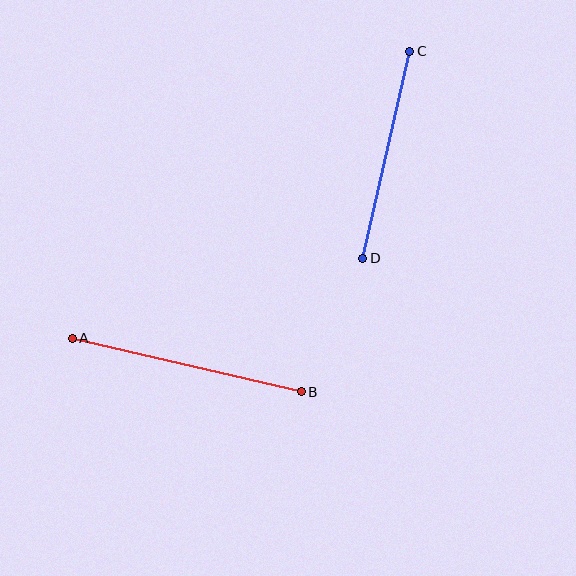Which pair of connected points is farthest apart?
Points A and B are farthest apart.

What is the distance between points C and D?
The distance is approximately 213 pixels.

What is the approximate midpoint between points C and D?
The midpoint is at approximately (386, 155) pixels.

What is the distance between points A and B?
The distance is approximately 235 pixels.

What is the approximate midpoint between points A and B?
The midpoint is at approximately (187, 365) pixels.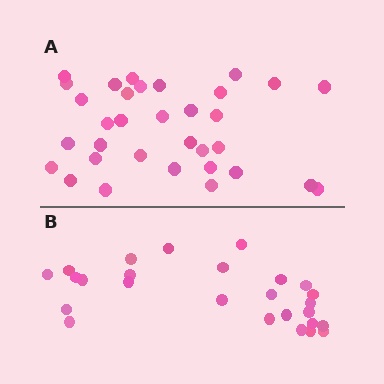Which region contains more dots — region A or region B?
Region A (the top region) has more dots.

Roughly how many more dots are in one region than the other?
Region A has roughly 8 or so more dots than region B.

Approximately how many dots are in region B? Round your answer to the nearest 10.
About 30 dots. (The exact count is 26, which rounds to 30.)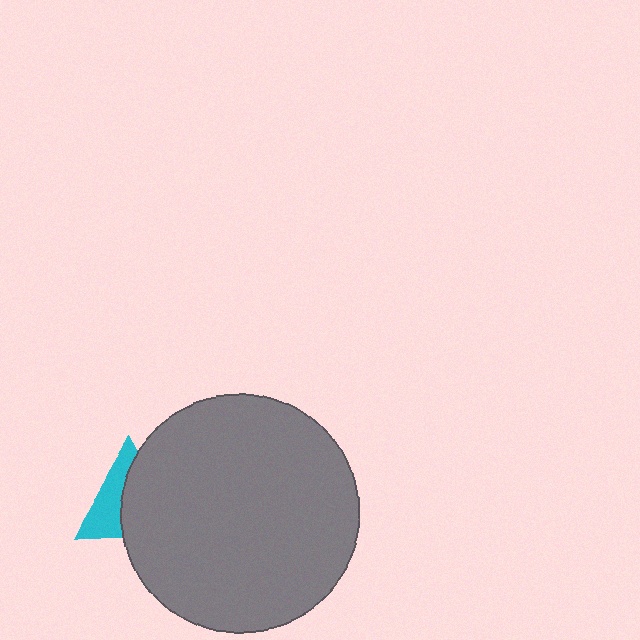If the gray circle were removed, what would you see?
You would see the complete cyan triangle.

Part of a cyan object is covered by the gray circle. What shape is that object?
It is a triangle.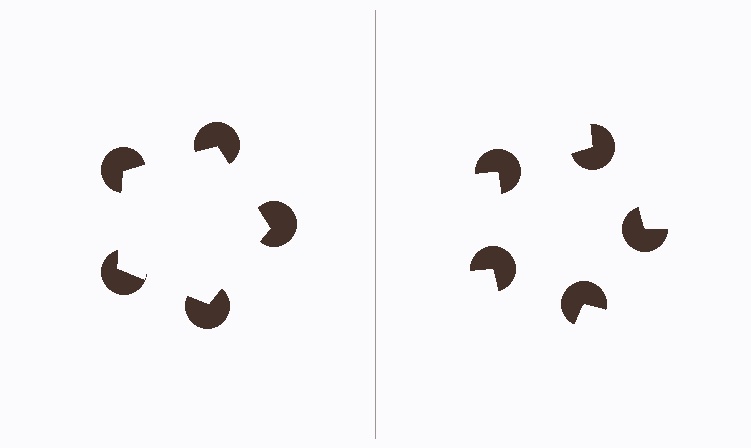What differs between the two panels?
The pac-man discs are positioned identically on both sides; only the wedge orientations differ. On the left they align to a pentagon; on the right they are misaligned.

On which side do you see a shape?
An illusory pentagon appears on the left side. On the right side the wedge cuts are rotated, so no coherent shape forms.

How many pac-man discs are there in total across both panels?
10 — 5 on each side.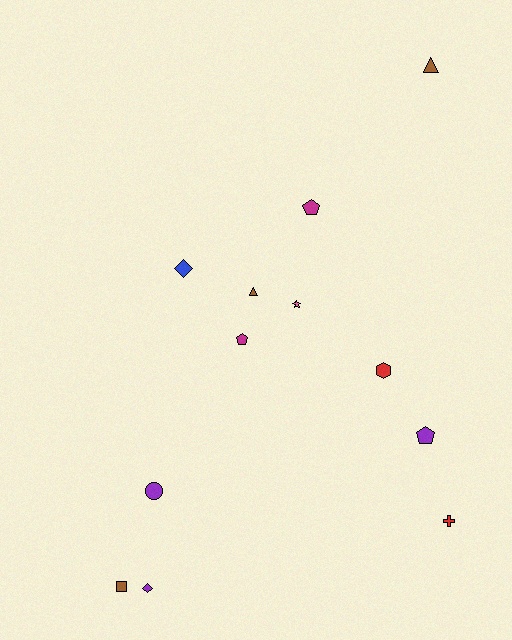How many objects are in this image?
There are 12 objects.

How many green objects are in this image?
There are no green objects.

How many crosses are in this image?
There is 1 cross.